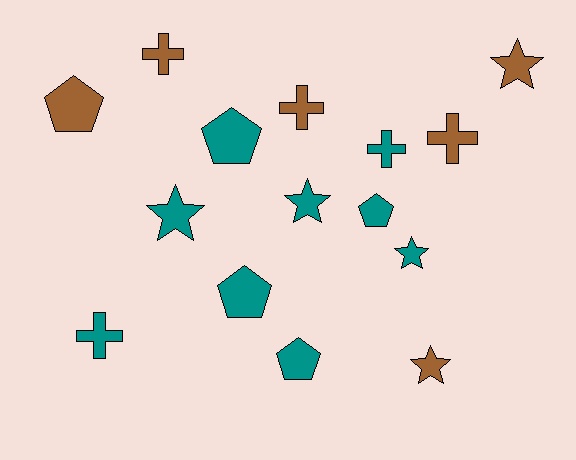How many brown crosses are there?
There are 3 brown crosses.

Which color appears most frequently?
Teal, with 9 objects.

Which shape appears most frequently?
Pentagon, with 5 objects.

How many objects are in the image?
There are 15 objects.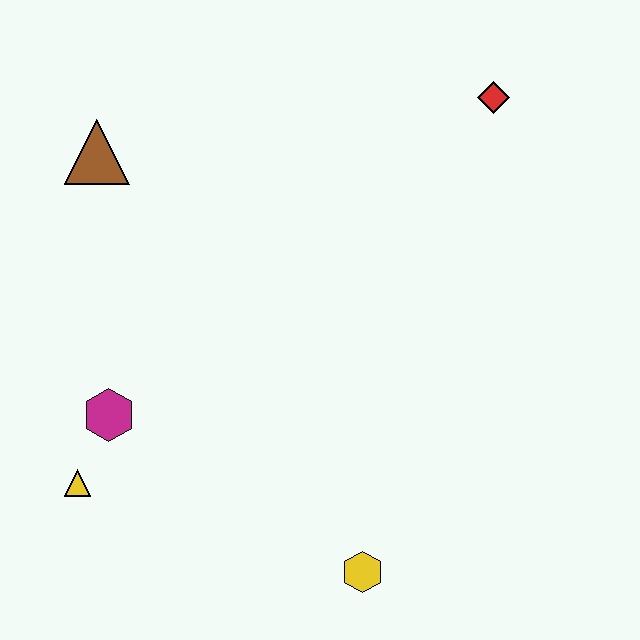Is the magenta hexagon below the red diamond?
Yes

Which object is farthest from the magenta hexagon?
The red diamond is farthest from the magenta hexagon.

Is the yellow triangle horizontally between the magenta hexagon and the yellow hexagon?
No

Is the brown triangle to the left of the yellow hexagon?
Yes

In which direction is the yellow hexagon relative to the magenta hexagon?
The yellow hexagon is to the right of the magenta hexagon.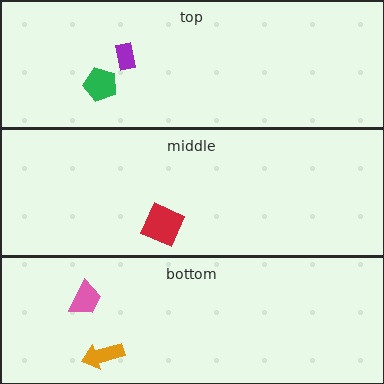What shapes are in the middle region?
The red square.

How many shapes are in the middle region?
1.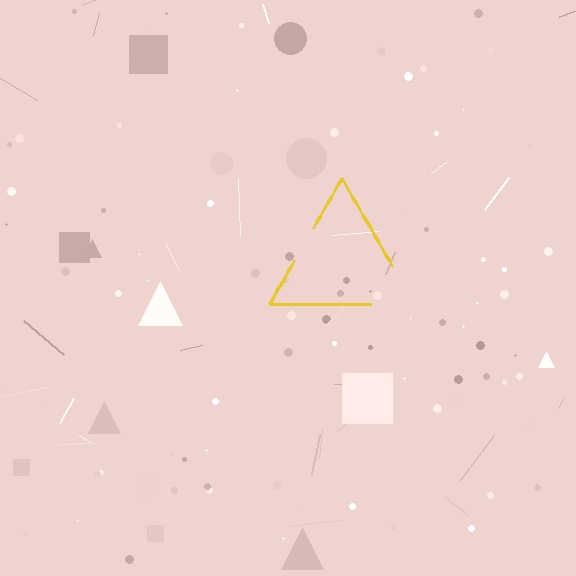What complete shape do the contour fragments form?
The contour fragments form a triangle.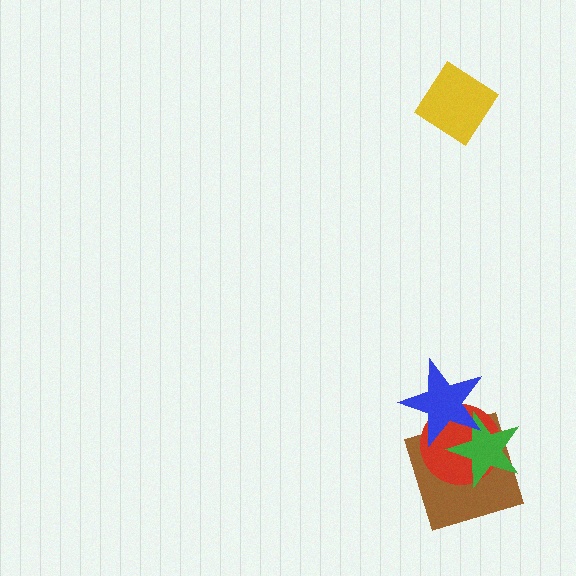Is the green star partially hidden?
Yes, it is partially covered by another shape.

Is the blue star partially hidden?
No, no other shape covers it.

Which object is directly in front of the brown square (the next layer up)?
The red circle is directly in front of the brown square.